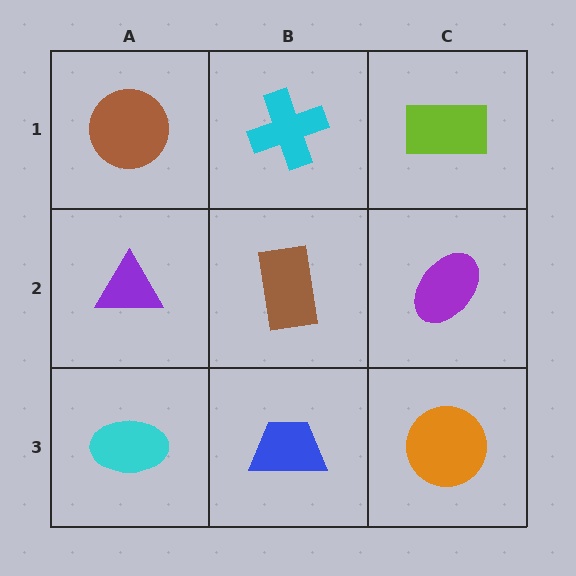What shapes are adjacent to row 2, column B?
A cyan cross (row 1, column B), a blue trapezoid (row 3, column B), a purple triangle (row 2, column A), a purple ellipse (row 2, column C).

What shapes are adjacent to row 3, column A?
A purple triangle (row 2, column A), a blue trapezoid (row 3, column B).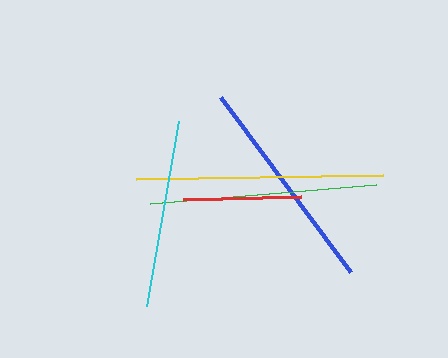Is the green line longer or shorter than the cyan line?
The green line is longer than the cyan line.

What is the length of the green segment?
The green segment is approximately 226 pixels long.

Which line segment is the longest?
The yellow line is the longest at approximately 247 pixels.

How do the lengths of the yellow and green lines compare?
The yellow and green lines are approximately the same length.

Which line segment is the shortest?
The red line is the shortest at approximately 118 pixels.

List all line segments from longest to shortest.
From longest to shortest: yellow, green, blue, cyan, red.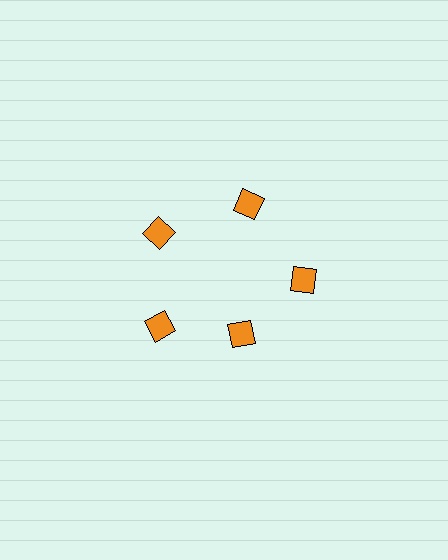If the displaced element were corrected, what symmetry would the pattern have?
It would have 5-fold rotational symmetry — the pattern would map onto itself every 72 degrees.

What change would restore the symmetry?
The symmetry would be restored by moving it outward, back onto the ring so that all 5 diamonds sit at equal angles and equal distance from the center.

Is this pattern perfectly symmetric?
No. The 5 orange diamonds are arranged in a ring, but one element near the 5 o'clock position is pulled inward toward the center, breaking the 5-fold rotational symmetry.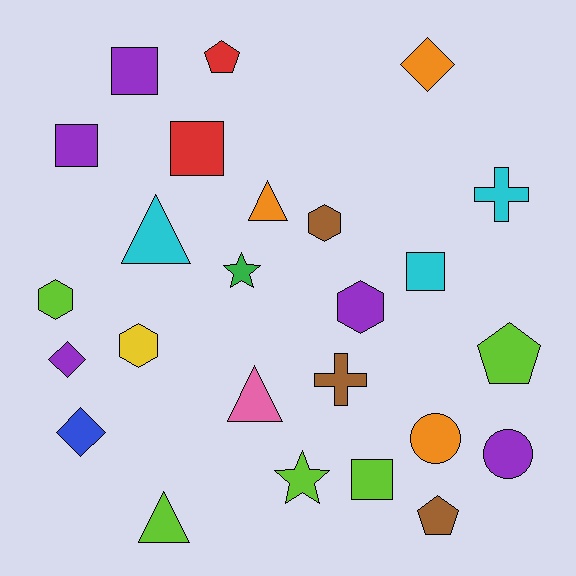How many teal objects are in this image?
There are no teal objects.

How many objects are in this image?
There are 25 objects.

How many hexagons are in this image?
There are 4 hexagons.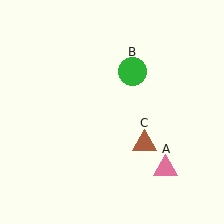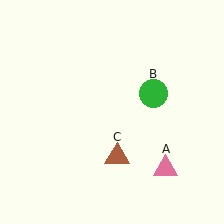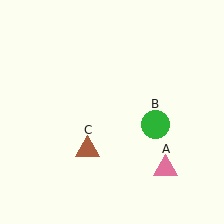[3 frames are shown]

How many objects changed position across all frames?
2 objects changed position: green circle (object B), brown triangle (object C).